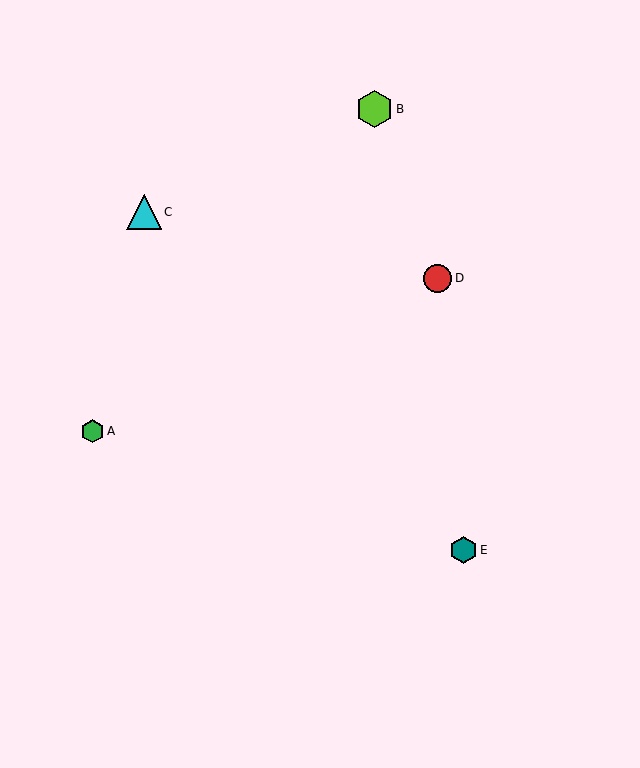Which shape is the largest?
The lime hexagon (labeled B) is the largest.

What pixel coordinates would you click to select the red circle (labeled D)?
Click at (438, 278) to select the red circle D.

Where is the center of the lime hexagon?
The center of the lime hexagon is at (374, 109).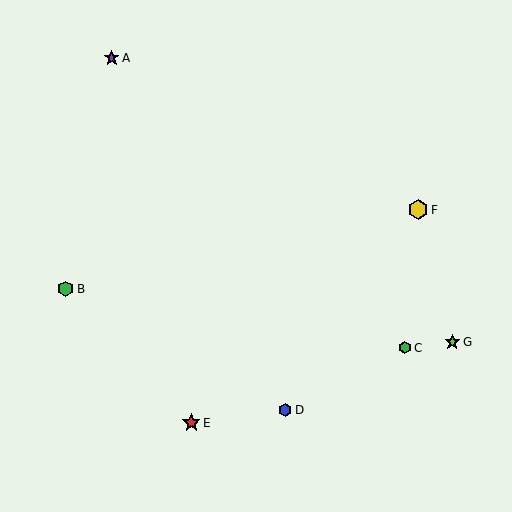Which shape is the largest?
The yellow hexagon (labeled F) is the largest.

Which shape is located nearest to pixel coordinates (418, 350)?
The green hexagon (labeled C) at (405, 348) is nearest to that location.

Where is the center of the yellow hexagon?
The center of the yellow hexagon is at (418, 210).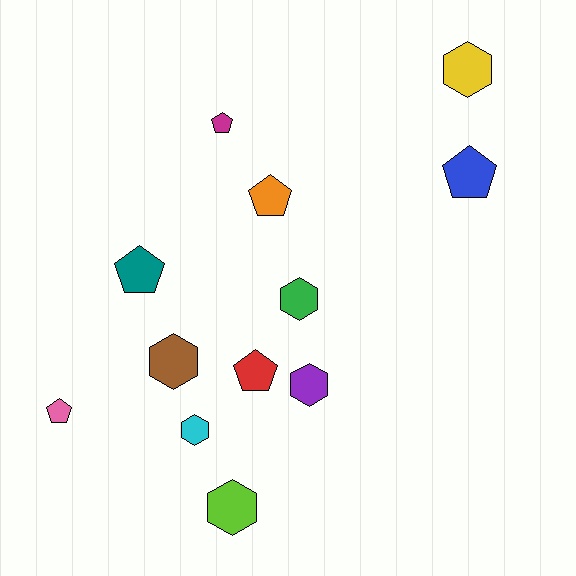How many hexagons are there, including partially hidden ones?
There are 6 hexagons.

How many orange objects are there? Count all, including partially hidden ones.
There is 1 orange object.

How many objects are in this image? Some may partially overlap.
There are 12 objects.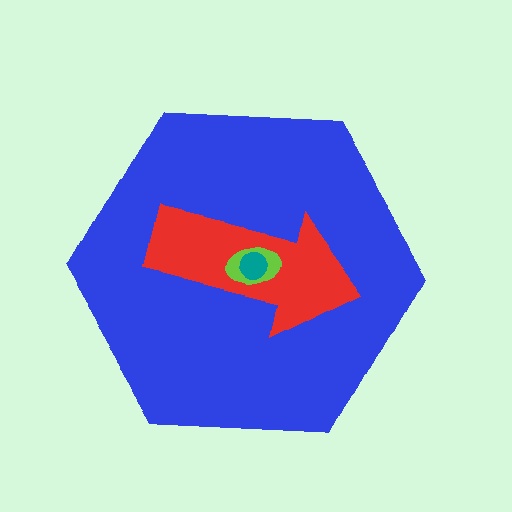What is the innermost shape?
The teal circle.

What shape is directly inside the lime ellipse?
The teal circle.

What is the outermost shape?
The blue hexagon.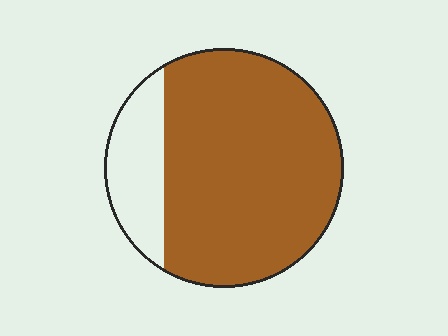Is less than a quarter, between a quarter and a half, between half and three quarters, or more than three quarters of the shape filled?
More than three quarters.